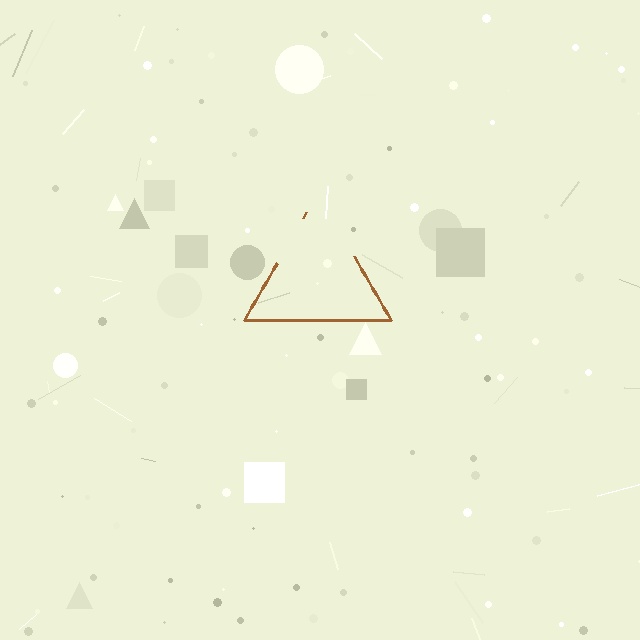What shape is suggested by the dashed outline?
The dashed outline suggests a triangle.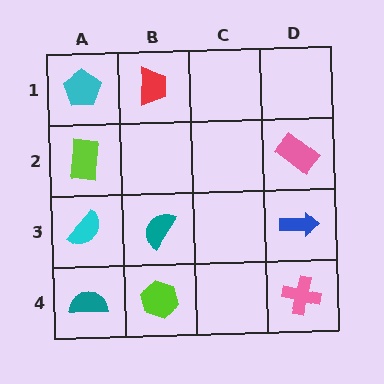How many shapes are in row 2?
2 shapes.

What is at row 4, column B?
A lime hexagon.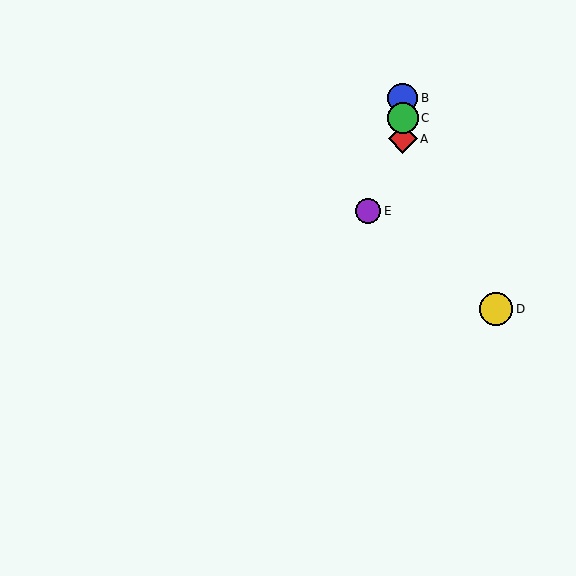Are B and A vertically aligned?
Yes, both are at x≈403.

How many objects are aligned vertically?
3 objects (A, B, C) are aligned vertically.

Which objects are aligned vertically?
Objects A, B, C are aligned vertically.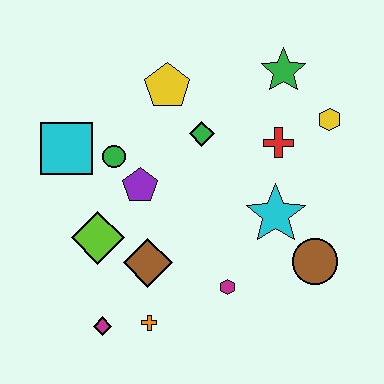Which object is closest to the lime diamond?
The brown diamond is closest to the lime diamond.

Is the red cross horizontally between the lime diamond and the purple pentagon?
No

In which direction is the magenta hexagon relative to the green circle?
The magenta hexagon is below the green circle.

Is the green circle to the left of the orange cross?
Yes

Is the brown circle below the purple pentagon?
Yes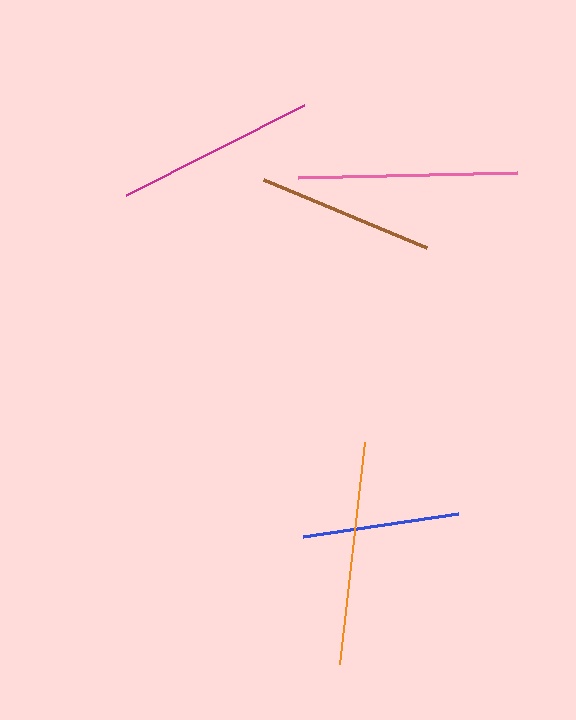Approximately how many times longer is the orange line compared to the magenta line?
The orange line is approximately 1.1 times the length of the magenta line.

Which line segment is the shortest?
The blue line is the shortest at approximately 156 pixels.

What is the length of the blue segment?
The blue segment is approximately 156 pixels long.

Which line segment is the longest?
The orange line is the longest at approximately 223 pixels.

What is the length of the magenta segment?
The magenta segment is approximately 199 pixels long.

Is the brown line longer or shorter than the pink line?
The pink line is longer than the brown line.